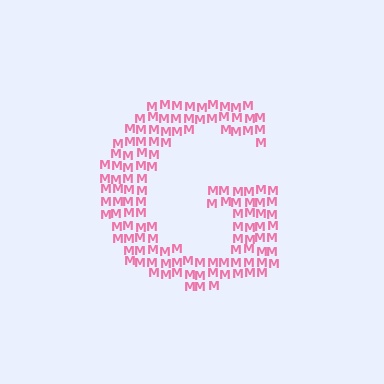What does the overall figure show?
The overall figure shows the letter G.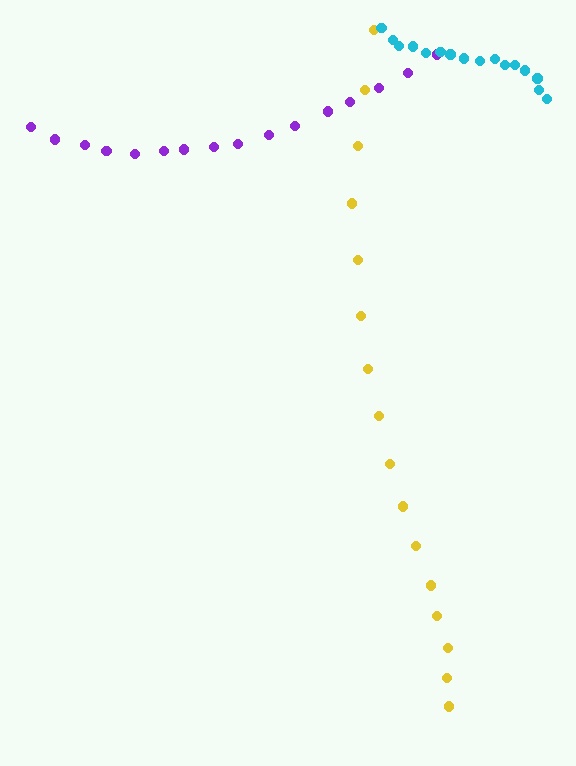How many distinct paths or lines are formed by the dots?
There are 3 distinct paths.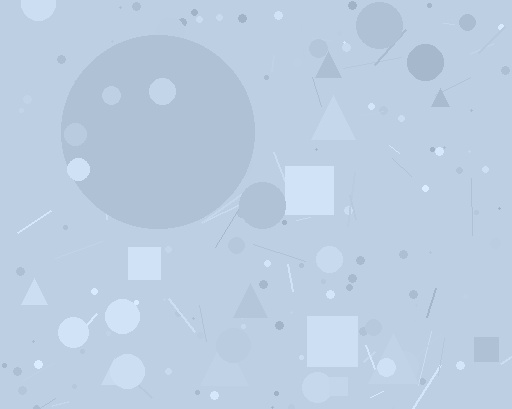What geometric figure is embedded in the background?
A circle is embedded in the background.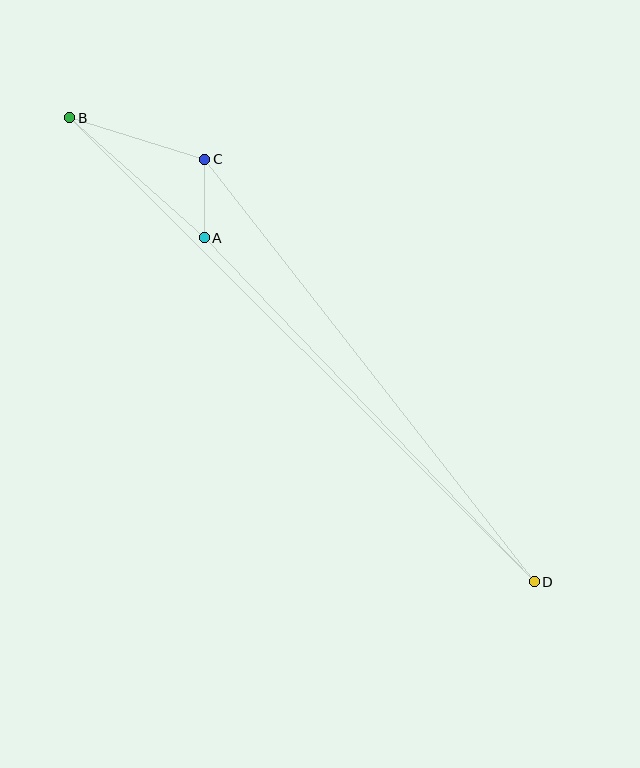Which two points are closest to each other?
Points A and C are closest to each other.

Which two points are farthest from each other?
Points B and D are farthest from each other.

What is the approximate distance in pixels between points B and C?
The distance between B and C is approximately 141 pixels.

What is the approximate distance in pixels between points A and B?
The distance between A and B is approximately 181 pixels.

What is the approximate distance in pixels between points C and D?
The distance between C and D is approximately 536 pixels.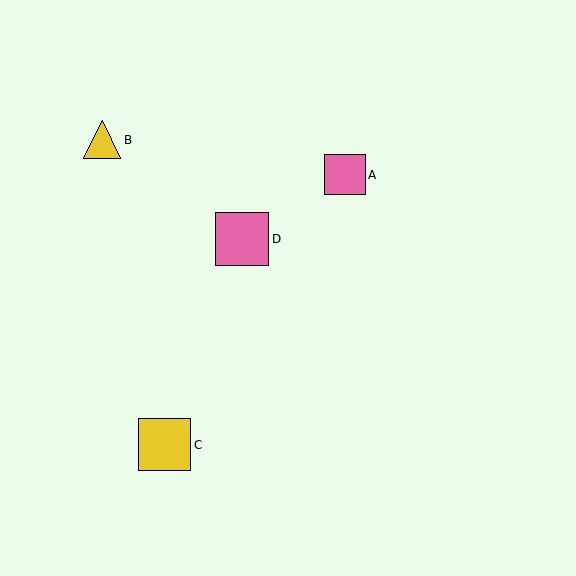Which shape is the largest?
The pink square (labeled D) is the largest.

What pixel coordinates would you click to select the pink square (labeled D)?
Click at (242, 239) to select the pink square D.